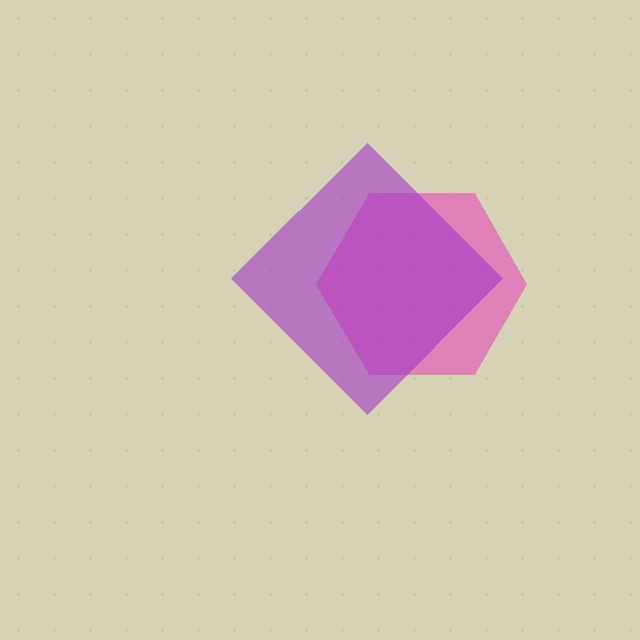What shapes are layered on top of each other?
The layered shapes are: a pink hexagon, a purple diamond.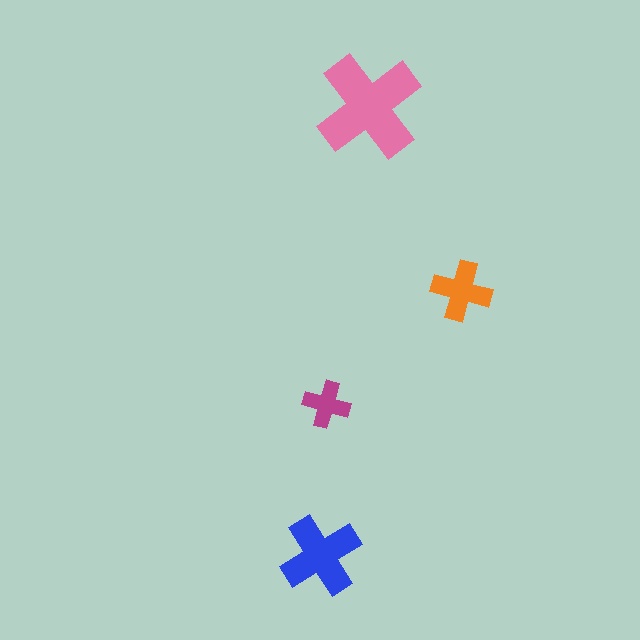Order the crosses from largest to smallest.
the pink one, the blue one, the orange one, the magenta one.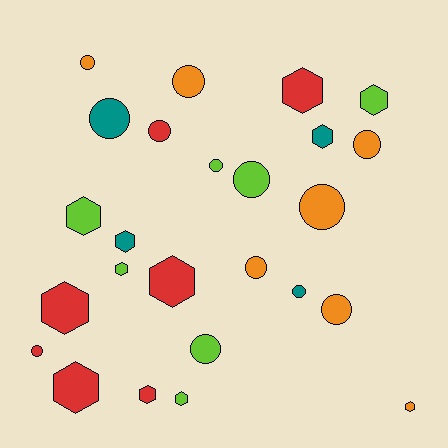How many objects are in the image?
There are 25 objects.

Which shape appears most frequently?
Circle, with 13 objects.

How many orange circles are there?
There are 6 orange circles.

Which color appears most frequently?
Red, with 7 objects.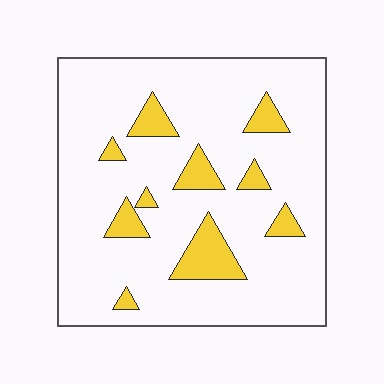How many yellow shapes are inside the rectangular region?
10.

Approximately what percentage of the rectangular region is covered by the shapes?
Approximately 15%.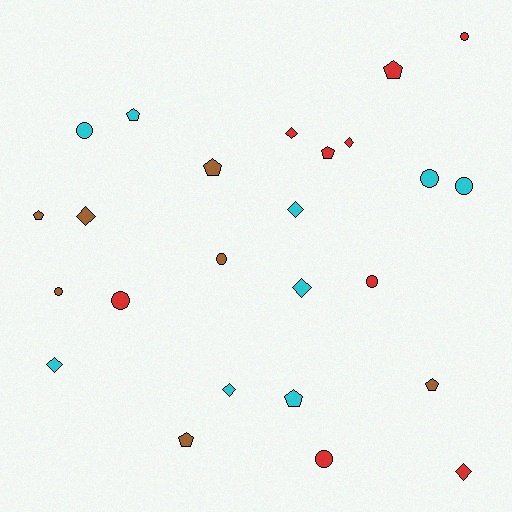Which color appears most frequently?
Cyan, with 9 objects.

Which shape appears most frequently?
Circle, with 9 objects.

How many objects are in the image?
There are 25 objects.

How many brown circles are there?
There are 2 brown circles.